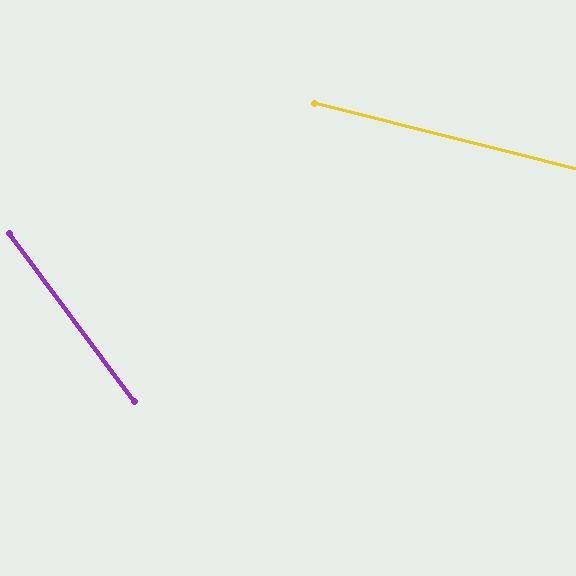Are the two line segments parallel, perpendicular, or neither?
Neither parallel nor perpendicular — they differ by about 39°.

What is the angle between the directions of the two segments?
Approximately 39 degrees.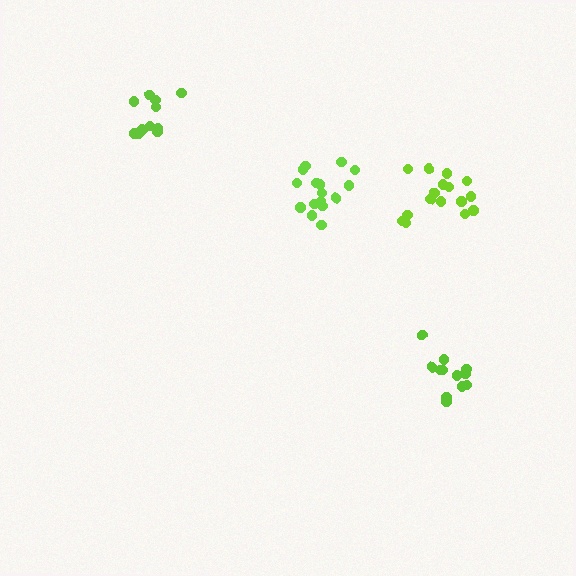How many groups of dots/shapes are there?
There are 4 groups.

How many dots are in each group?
Group 1: 16 dots, Group 2: 12 dots, Group 3: 16 dots, Group 4: 11 dots (55 total).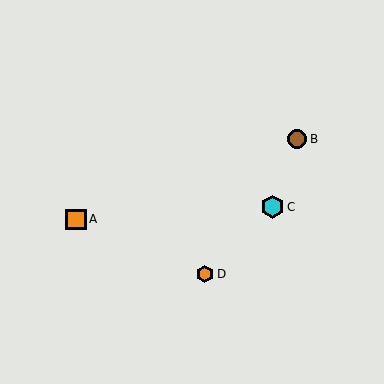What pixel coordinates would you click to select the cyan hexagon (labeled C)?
Click at (273, 207) to select the cyan hexagon C.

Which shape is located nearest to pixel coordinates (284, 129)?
The brown circle (labeled B) at (297, 139) is nearest to that location.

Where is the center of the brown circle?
The center of the brown circle is at (297, 139).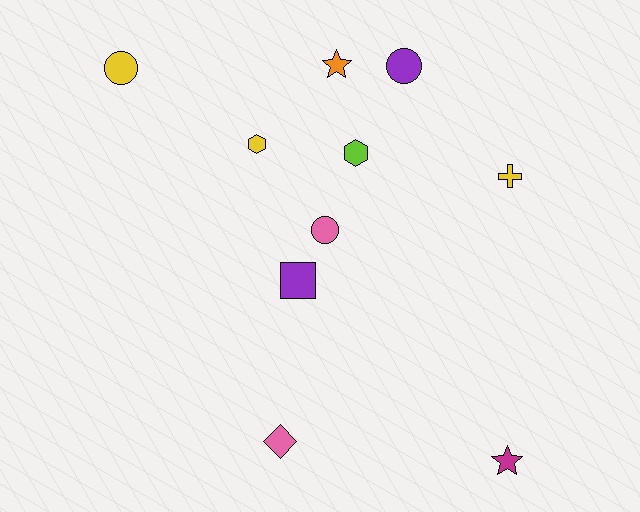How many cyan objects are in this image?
There are no cyan objects.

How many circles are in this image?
There are 3 circles.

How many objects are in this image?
There are 10 objects.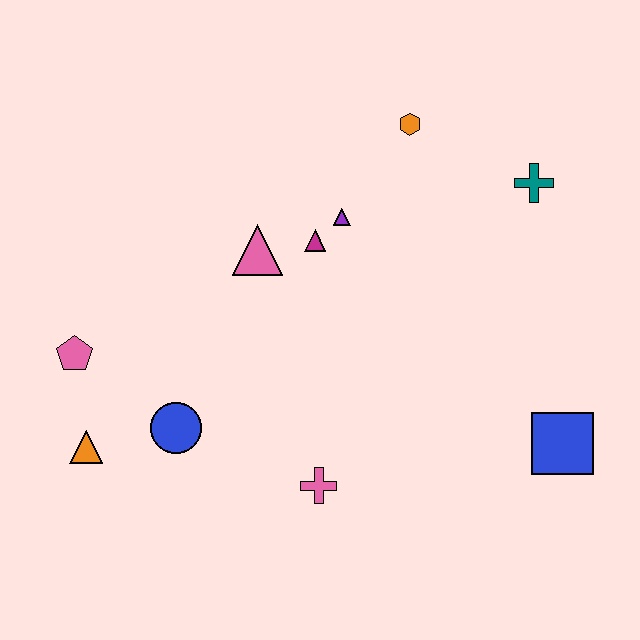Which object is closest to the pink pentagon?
The orange triangle is closest to the pink pentagon.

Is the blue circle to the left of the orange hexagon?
Yes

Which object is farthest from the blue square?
The pink pentagon is farthest from the blue square.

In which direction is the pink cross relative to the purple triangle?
The pink cross is below the purple triangle.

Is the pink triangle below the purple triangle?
Yes